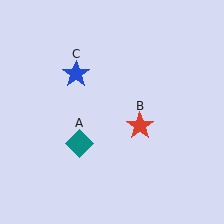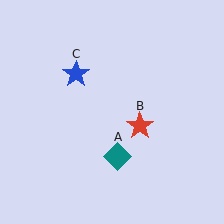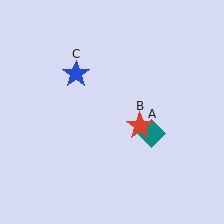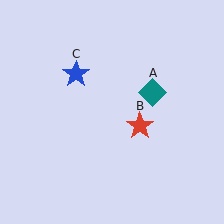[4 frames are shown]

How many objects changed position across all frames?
1 object changed position: teal diamond (object A).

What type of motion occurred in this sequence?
The teal diamond (object A) rotated counterclockwise around the center of the scene.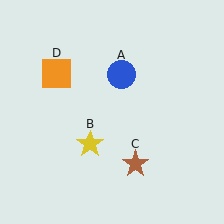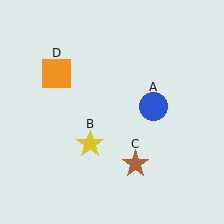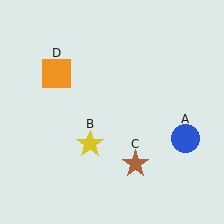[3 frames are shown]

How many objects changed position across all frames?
1 object changed position: blue circle (object A).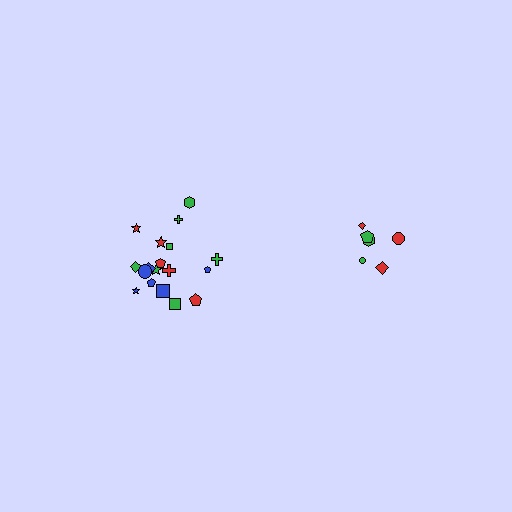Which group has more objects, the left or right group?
The left group.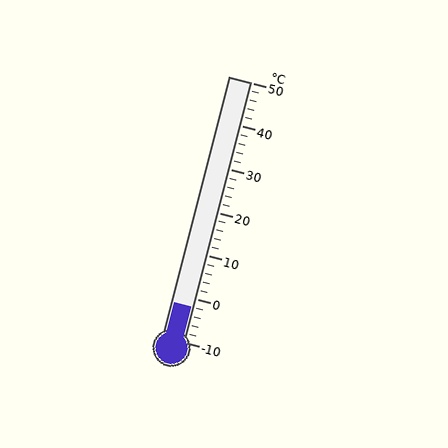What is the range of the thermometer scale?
The thermometer scale ranges from -10°C to 50°C.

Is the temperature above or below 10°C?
The temperature is below 10°C.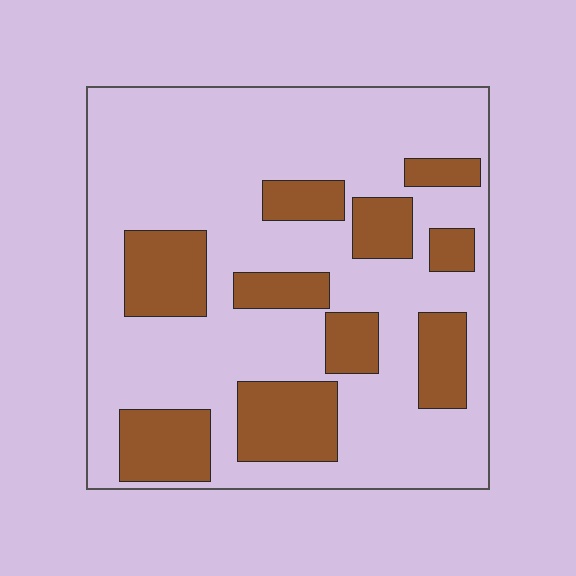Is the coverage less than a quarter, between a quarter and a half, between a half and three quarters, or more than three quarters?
Between a quarter and a half.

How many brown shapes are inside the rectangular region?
10.